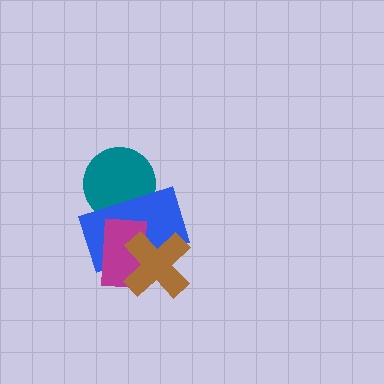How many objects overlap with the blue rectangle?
3 objects overlap with the blue rectangle.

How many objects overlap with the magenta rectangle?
2 objects overlap with the magenta rectangle.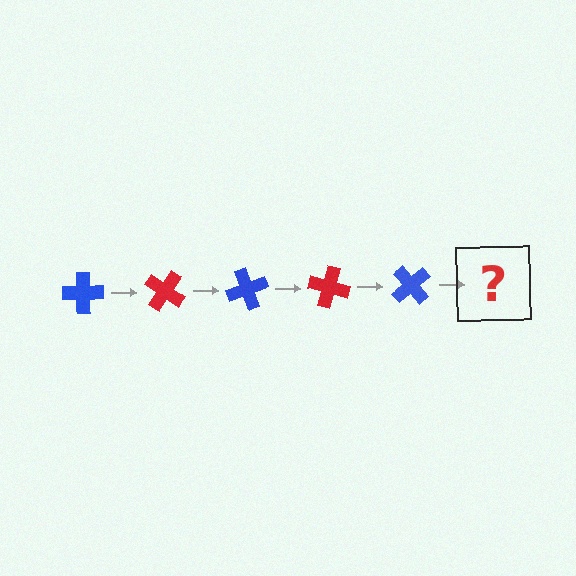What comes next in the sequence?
The next element should be a red cross, rotated 175 degrees from the start.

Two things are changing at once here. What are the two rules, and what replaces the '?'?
The two rules are that it rotates 35 degrees each step and the color cycles through blue and red. The '?' should be a red cross, rotated 175 degrees from the start.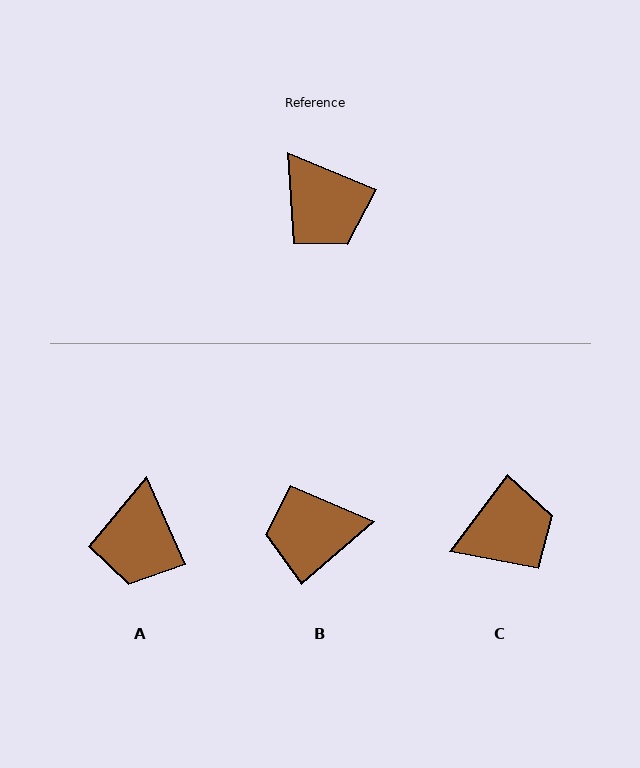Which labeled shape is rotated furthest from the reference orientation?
B, about 117 degrees away.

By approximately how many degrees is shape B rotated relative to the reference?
Approximately 117 degrees clockwise.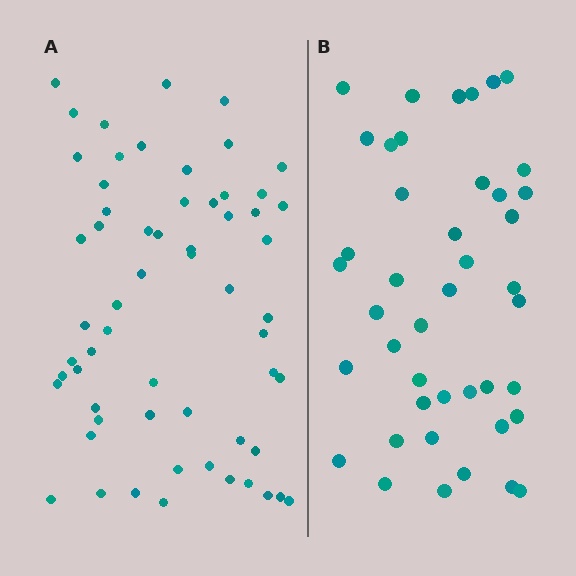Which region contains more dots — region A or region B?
Region A (the left region) has more dots.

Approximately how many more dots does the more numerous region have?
Region A has approximately 15 more dots than region B.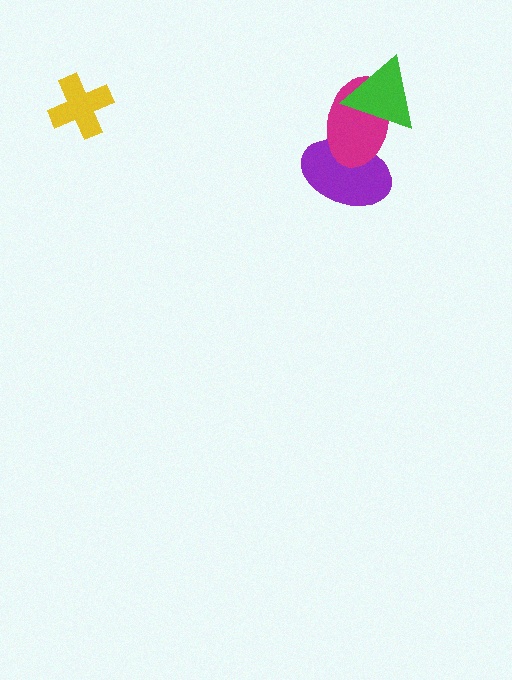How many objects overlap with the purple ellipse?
1 object overlaps with the purple ellipse.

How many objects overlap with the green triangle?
1 object overlaps with the green triangle.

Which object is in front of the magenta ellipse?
The green triangle is in front of the magenta ellipse.